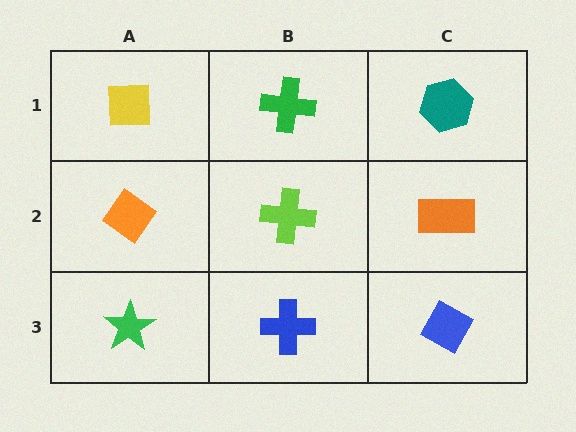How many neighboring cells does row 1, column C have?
2.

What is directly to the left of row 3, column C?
A blue cross.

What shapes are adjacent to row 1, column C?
An orange rectangle (row 2, column C), a green cross (row 1, column B).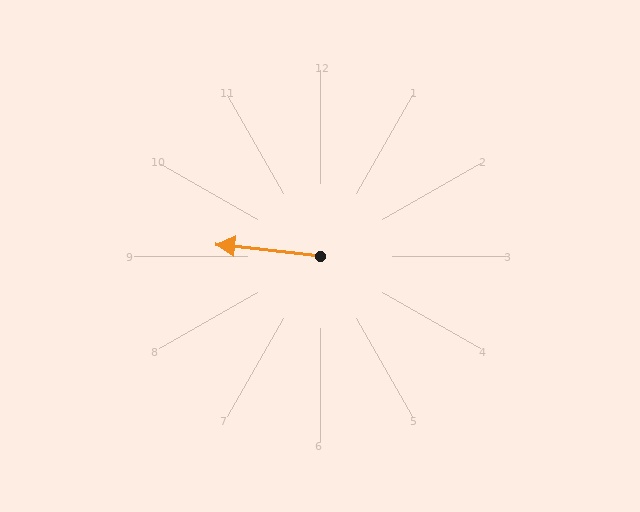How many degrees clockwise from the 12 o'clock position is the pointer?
Approximately 276 degrees.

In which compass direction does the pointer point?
West.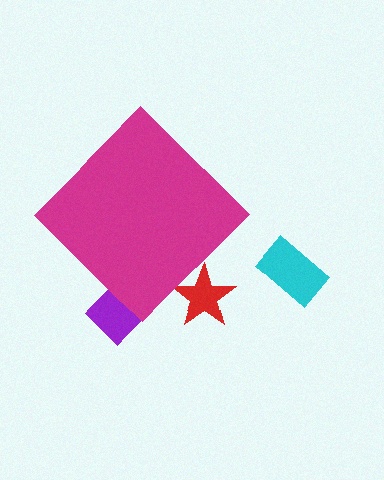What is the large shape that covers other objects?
A magenta diamond.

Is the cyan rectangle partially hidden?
No, the cyan rectangle is fully visible.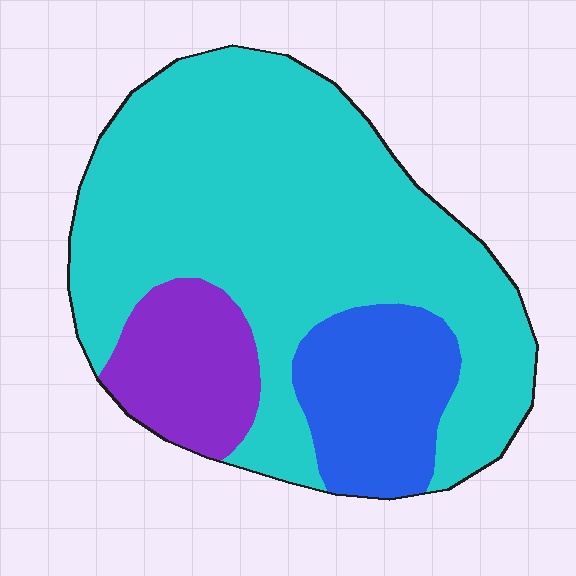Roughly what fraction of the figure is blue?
Blue takes up between a sixth and a third of the figure.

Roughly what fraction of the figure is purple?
Purple covers 14% of the figure.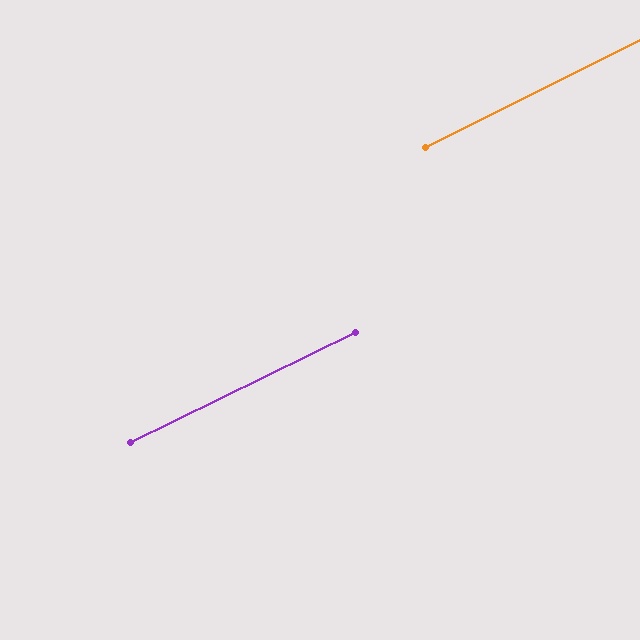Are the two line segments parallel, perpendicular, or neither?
Parallel — their directions differ by only 0.4°.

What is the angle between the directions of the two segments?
Approximately 0 degrees.